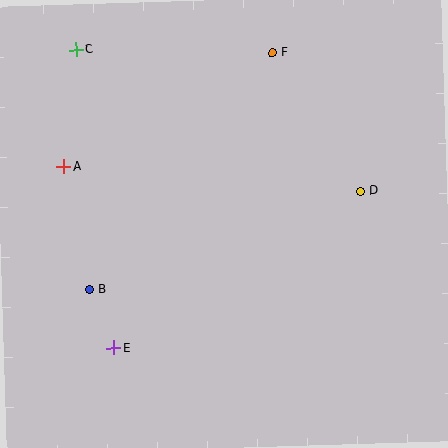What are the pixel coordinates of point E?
Point E is at (114, 348).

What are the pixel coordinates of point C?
Point C is at (76, 49).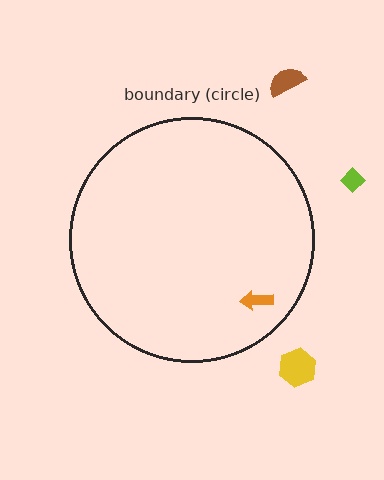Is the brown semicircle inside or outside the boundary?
Outside.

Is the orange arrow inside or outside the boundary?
Inside.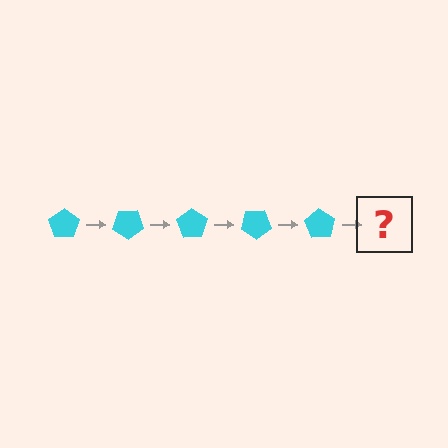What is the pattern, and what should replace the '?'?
The pattern is that the pentagon rotates 35 degrees each step. The '?' should be a cyan pentagon rotated 175 degrees.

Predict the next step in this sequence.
The next step is a cyan pentagon rotated 175 degrees.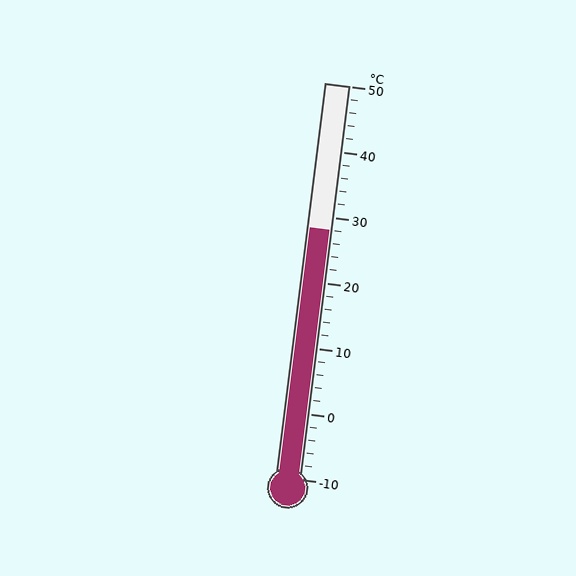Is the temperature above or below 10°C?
The temperature is above 10°C.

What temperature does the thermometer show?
The thermometer shows approximately 28°C.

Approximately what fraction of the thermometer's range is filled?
The thermometer is filled to approximately 65% of its range.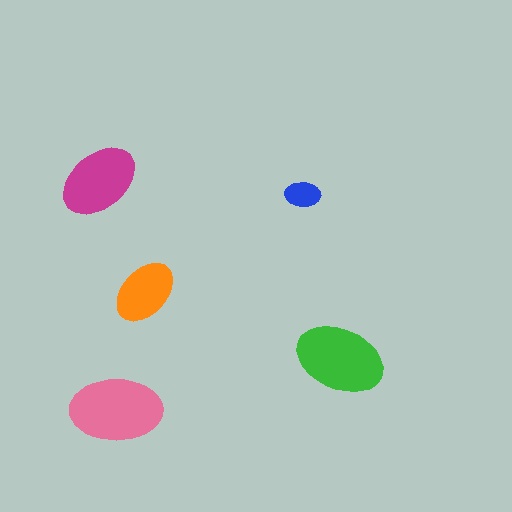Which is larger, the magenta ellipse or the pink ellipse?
The pink one.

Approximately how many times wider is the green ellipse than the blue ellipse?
About 2.5 times wider.